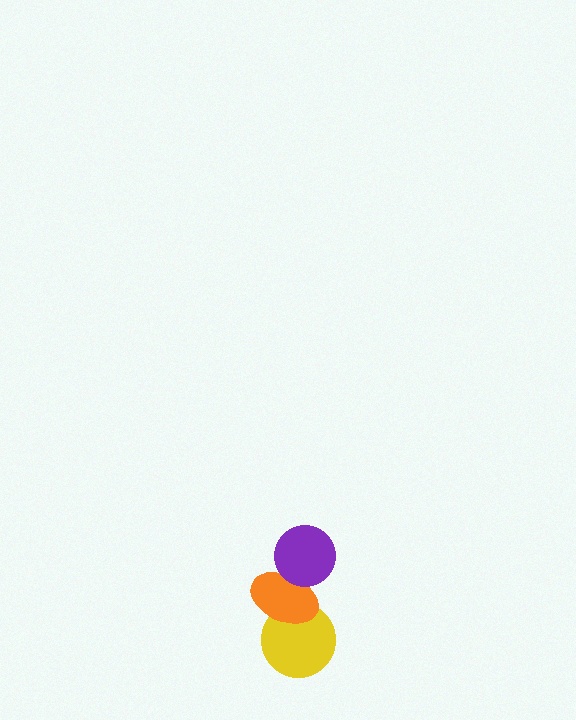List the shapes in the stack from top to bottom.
From top to bottom: the purple circle, the orange ellipse, the yellow circle.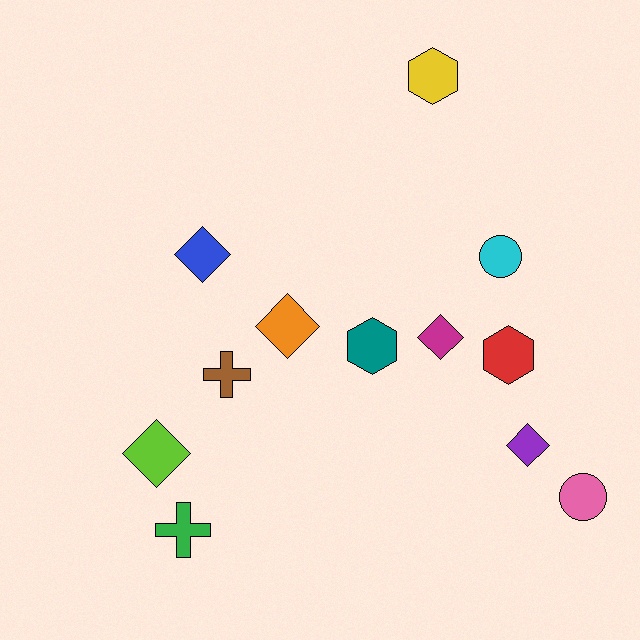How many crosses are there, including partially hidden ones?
There are 2 crosses.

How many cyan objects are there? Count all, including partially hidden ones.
There is 1 cyan object.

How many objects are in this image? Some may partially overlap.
There are 12 objects.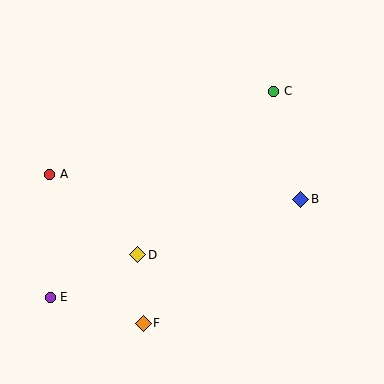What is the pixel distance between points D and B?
The distance between D and B is 172 pixels.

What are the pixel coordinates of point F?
Point F is at (143, 323).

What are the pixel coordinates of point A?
Point A is at (50, 174).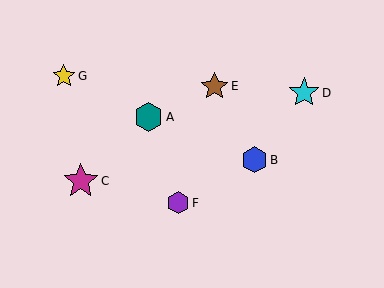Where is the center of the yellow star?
The center of the yellow star is at (64, 76).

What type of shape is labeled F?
Shape F is a purple hexagon.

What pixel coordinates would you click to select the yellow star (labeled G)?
Click at (64, 76) to select the yellow star G.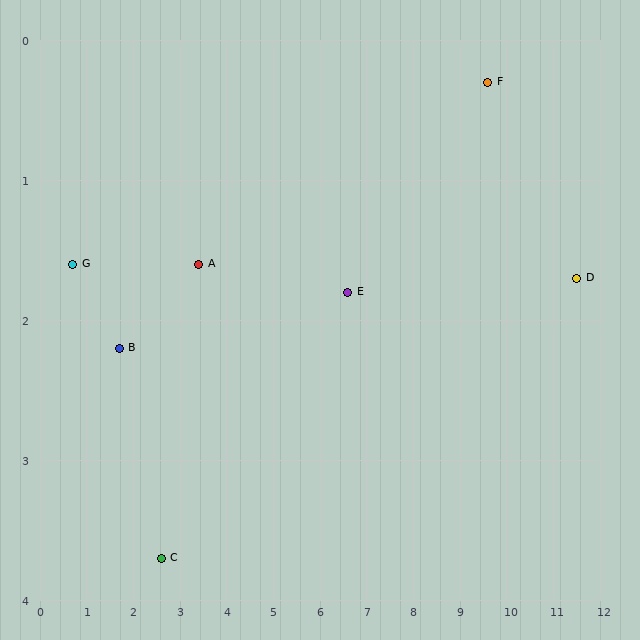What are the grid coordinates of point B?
Point B is at approximately (1.7, 2.2).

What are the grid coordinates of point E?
Point E is at approximately (6.6, 1.8).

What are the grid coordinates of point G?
Point G is at approximately (0.7, 1.6).